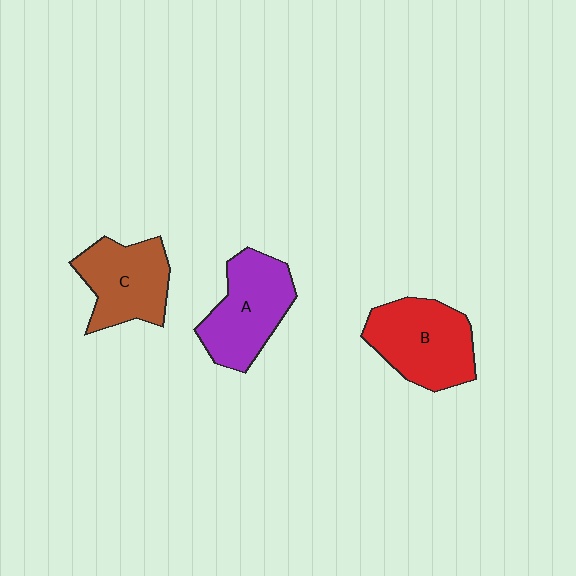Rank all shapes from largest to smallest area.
From largest to smallest: B (red), A (purple), C (brown).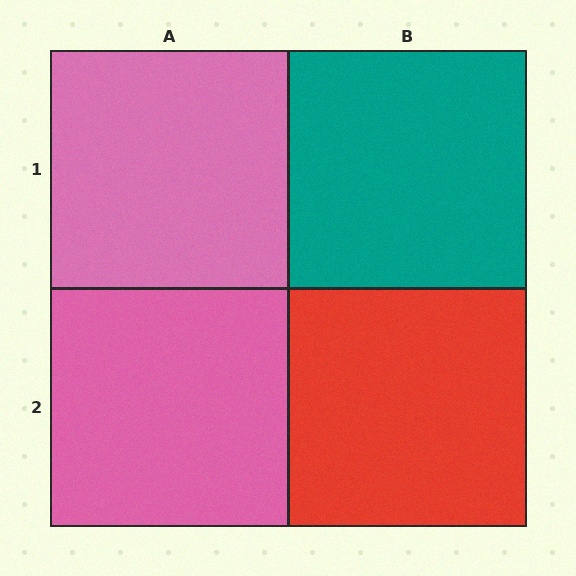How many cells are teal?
1 cell is teal.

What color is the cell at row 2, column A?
Pink.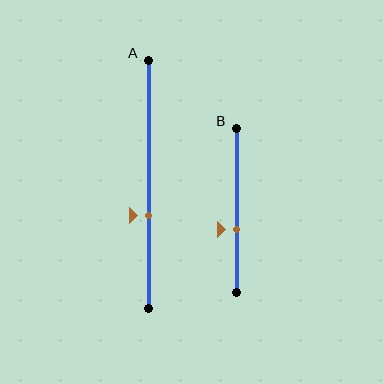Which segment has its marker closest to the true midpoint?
Segment B has its marker closest to the true midpoint.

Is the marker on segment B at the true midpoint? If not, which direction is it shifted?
No, the marker on segment B is shifted downward by about 12% of the segment length.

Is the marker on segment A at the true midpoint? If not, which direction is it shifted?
No, the marker on segment A is shifted downward by about 13% of the segment length.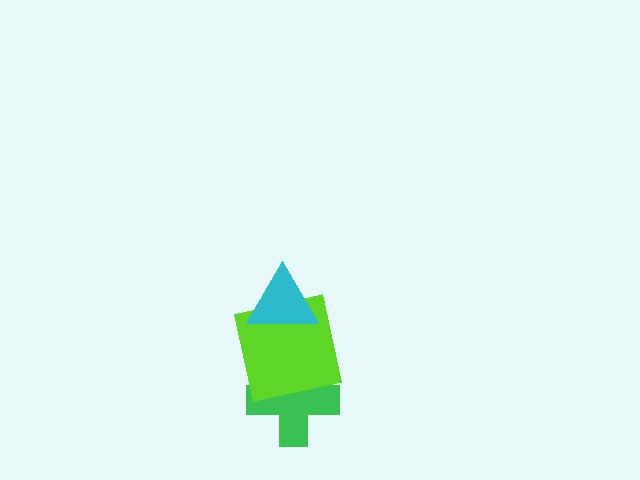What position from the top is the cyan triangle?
The cyan triangle is 1st from the top.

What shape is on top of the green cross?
The lime square is on top of the green cross.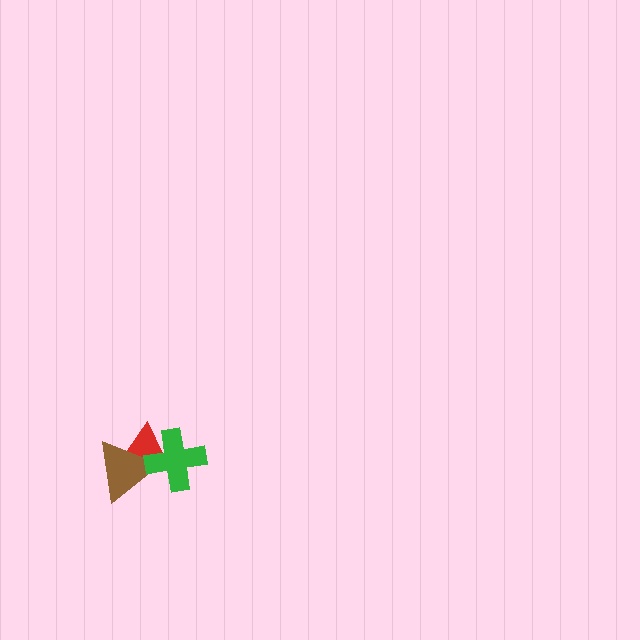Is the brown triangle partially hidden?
Yes, it is partially covered by another shape.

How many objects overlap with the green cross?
2 objects overlap with the green cross.